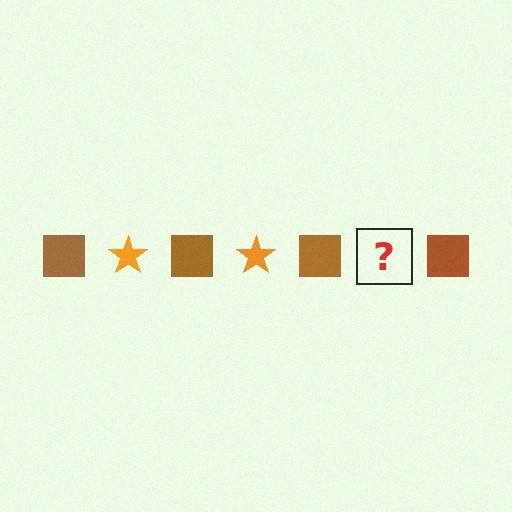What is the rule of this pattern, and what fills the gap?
The rule is that the pattern alternates between brown square and orange star. The gap should be filled with an orange star.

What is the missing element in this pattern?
The missing element is an orange star.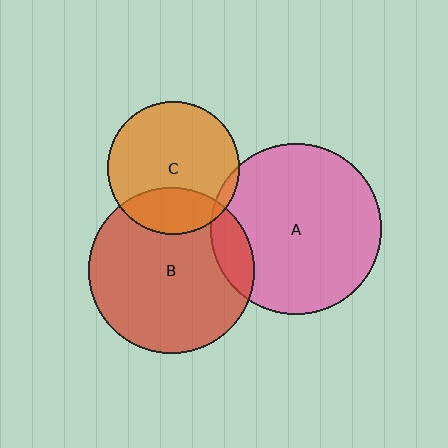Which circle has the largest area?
Circle A (pink).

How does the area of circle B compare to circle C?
Approximately 1.6 times.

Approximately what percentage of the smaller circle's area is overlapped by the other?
Approximately 25%.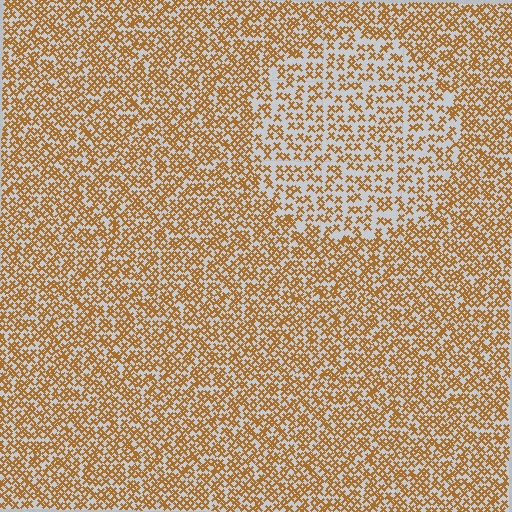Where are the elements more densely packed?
The elements are more densely packed outside the circle boundary.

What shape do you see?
I see a circle.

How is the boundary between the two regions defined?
The boundary is defined by a change in element density (approximately 1.8x ratio). All elements are the same color, size, and shape.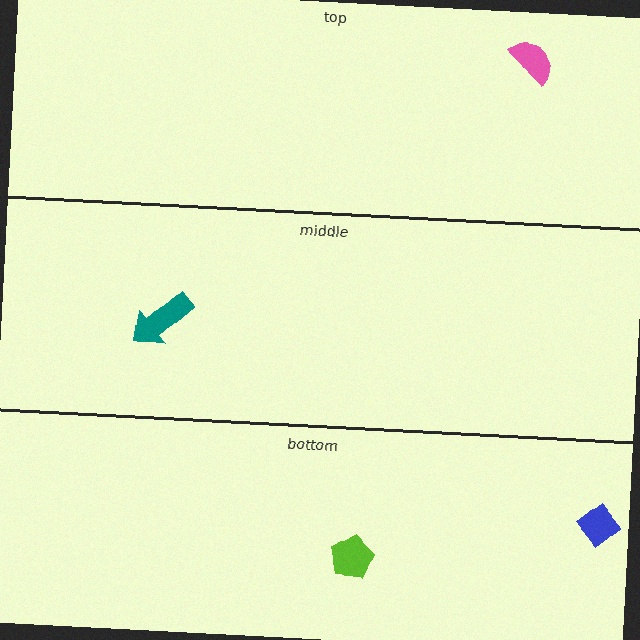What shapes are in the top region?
The pink semicircle.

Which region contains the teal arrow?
The middle region.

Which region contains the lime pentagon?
The bottom region.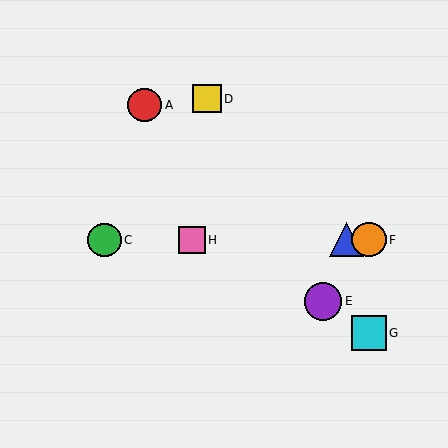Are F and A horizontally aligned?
No, F is at y≈240 and A is at y≈105.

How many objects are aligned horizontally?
4 objects (B, C, F, H) are aligned horizontally.